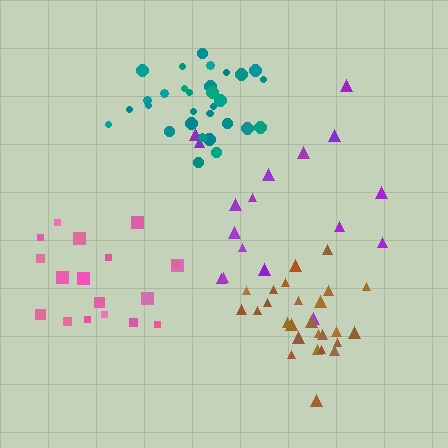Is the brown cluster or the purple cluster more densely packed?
Brown.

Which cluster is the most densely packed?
Teal.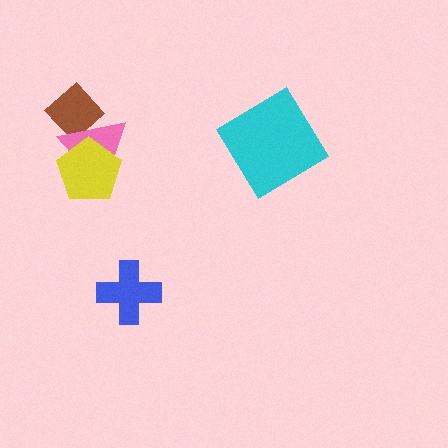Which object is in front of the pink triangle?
The yellow pentagon is in front of the pink triangle.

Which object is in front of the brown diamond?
The pink triangle is in front of the brown diamond.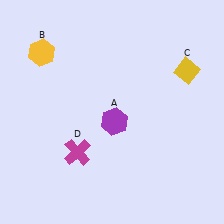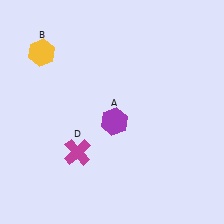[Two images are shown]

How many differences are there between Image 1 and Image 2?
There is 1 difference between the two images.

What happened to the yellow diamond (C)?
The yellow diamond (C) was removed in Image 2. It was in the top-right area of Image 1.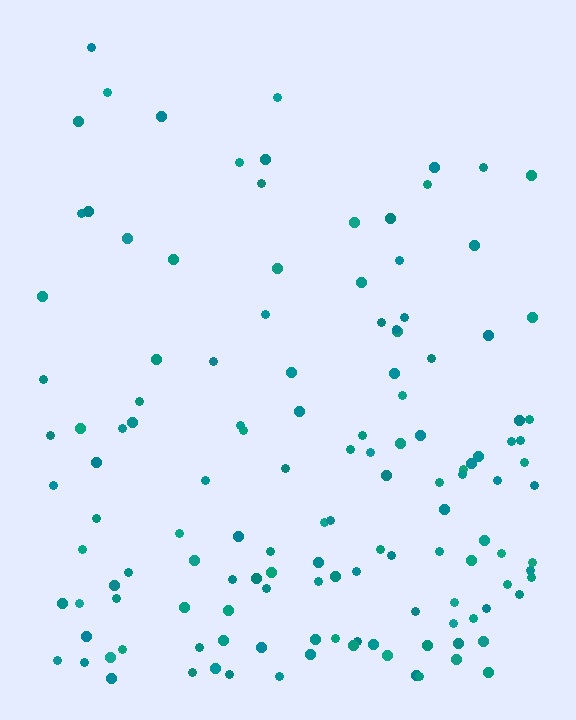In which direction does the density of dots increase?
From top to bottom, with the bottom side densest.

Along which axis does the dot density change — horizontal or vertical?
Vertical.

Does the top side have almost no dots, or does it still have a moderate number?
Still a moderate number, just noticeably fewer than the bottom.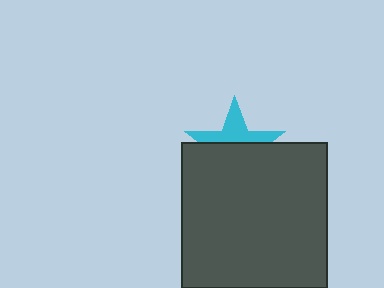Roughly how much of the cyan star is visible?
A small part of it is visible (roughly 41%).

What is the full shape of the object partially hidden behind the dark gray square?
The partially hidden object is a cyan star.